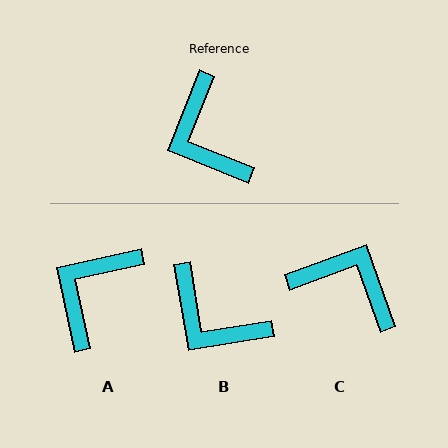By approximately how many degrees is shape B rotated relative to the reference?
Approximately 31 degrees counter-clockwise.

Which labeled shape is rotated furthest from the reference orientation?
C, about 138 degrees away.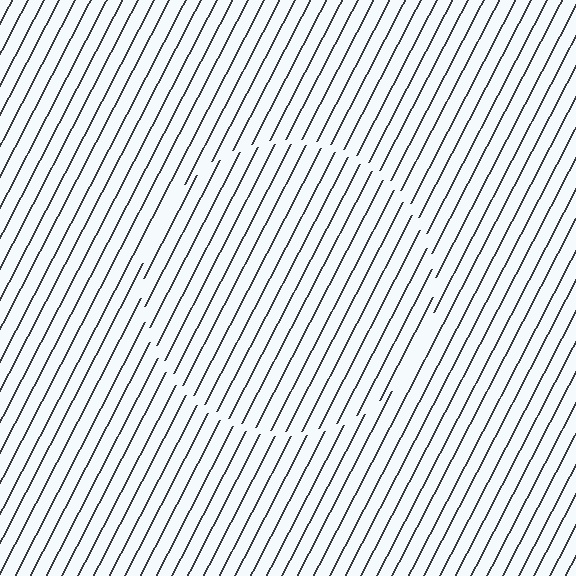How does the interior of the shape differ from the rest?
The interior of the shape contains the same grating, shifted by half a period — the contour is defined by the phase discontinuity where line-ends from the inner and outer gratings abut.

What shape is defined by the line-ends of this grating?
An illusory circle. The interior of the shape contains the same grating, shifted by half a period — the contour is defined by the phase discontinuity where line-ends from the inner and outer gratings abut.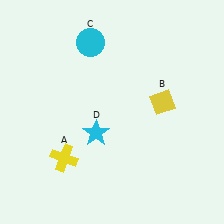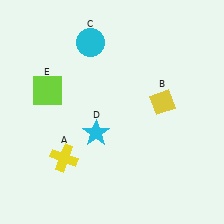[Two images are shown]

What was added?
A lime square (E) was added in Image 2.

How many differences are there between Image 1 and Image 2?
There is 1 difference between the two images.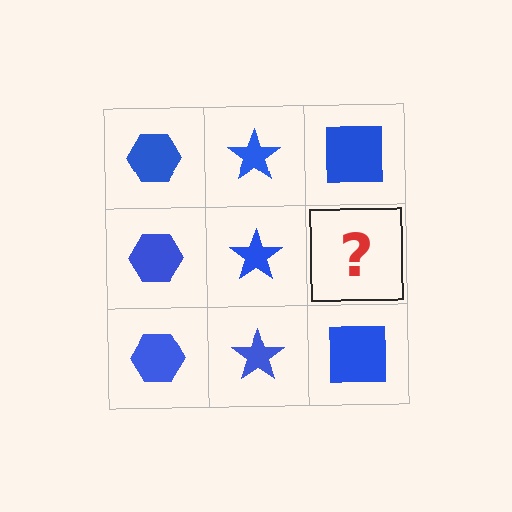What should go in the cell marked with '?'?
The missing cell should contain a blue square.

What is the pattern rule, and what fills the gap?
The rule is that each column has a consistent shape. The gap should be filled with a blue square.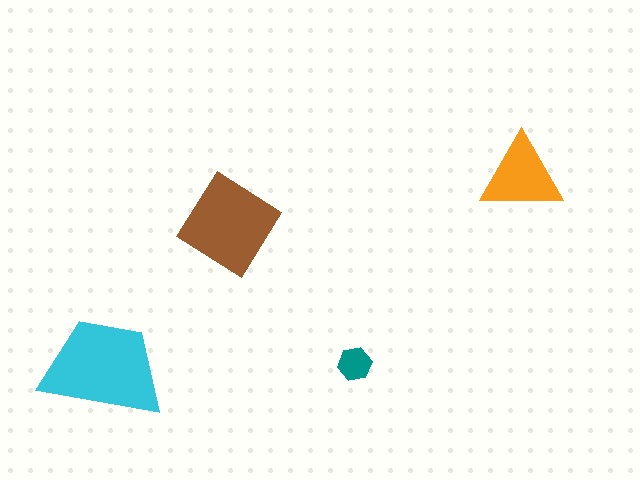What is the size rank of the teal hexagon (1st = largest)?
4th.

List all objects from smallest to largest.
The teal hexagon, the orange triangle, the brown diamond, the cyan trapezoid.